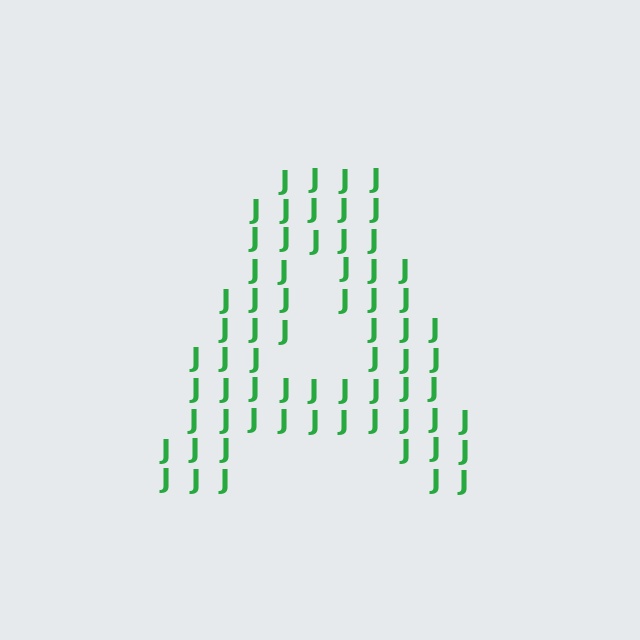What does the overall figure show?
The overall figure shows the letter A.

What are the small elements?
The small elements are letter J's.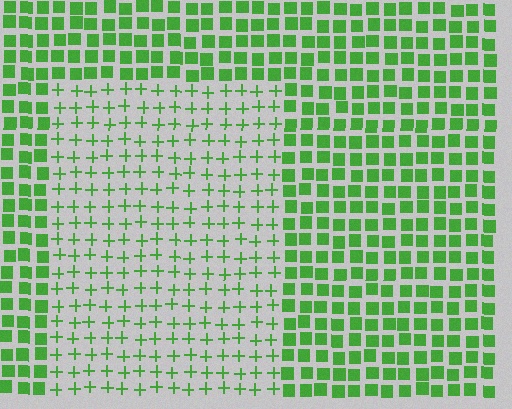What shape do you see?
I see a rectangle.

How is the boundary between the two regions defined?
The boundary is defined by a change in element shape: plus signs inside vs. squares outside. All elements share the same color and spacing.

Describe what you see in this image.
The image is filled with small green elements arranged in a uniform grid. A rectangle-shaped region contains plus signs, while the surrounding area contains squares. The boundary is defined purely by the change in element shape.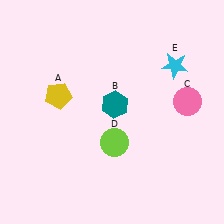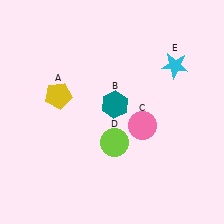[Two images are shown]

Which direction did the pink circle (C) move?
The pink circle (C) moved left.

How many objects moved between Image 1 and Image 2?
1 object moved between the two images.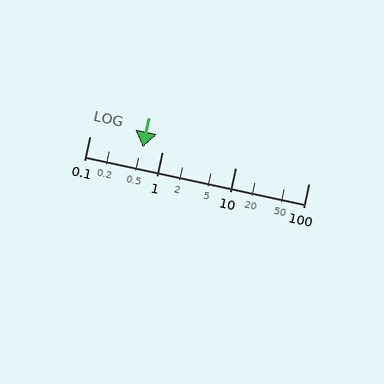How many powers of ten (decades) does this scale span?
The scale spans 3 decades, from 0.1 to 100.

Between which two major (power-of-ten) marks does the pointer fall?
The pointer is between 0.1 and 1.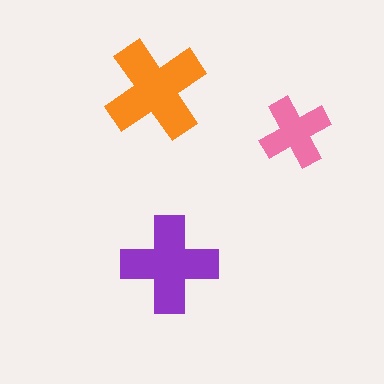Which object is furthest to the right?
The pink cross is rightmost.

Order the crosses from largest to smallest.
the orange one, the purple one, the pink one.